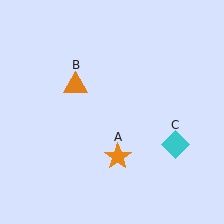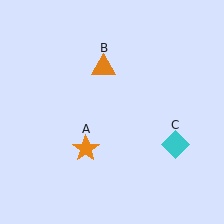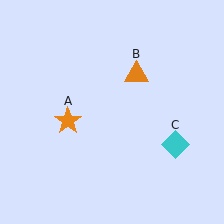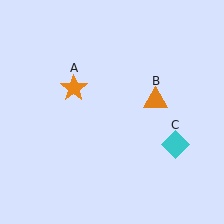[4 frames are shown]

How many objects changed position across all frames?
2 objects changed position: orange star (object A), orange triangle (object B).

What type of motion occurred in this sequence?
The orange star (object A), orange triangle (object B) rotated clockwise around the center of the scene.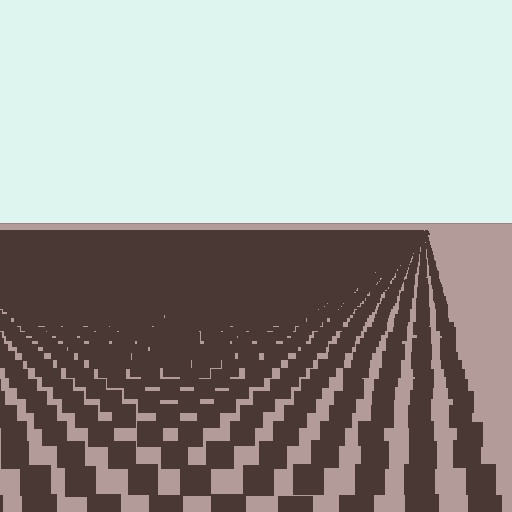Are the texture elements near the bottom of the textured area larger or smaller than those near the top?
Larger. Near the bottom, elements are closer to the viewer and appear at a bigger on-screen size.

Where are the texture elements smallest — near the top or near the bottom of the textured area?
Near the top.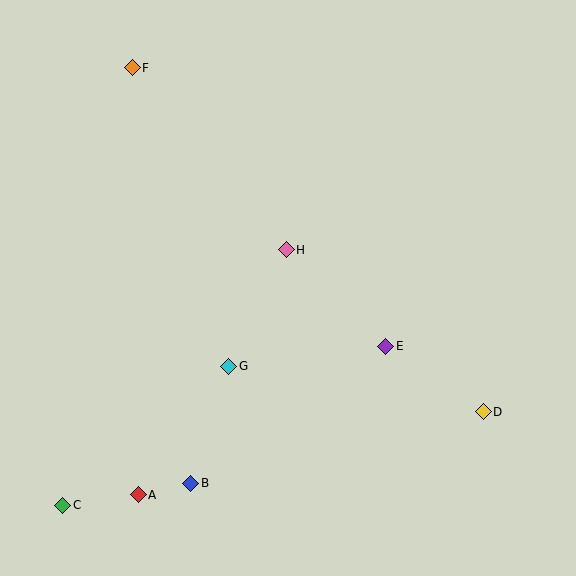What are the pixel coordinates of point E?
Point E is at (386, 347).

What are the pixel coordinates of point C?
Point C is at (63, 505).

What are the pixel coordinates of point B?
Point B is at (191, 483).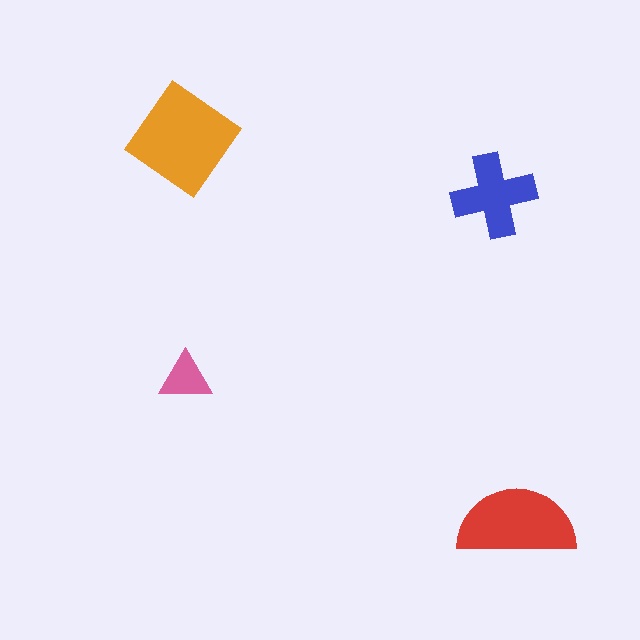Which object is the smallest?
The pink triangle.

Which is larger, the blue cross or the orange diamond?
The orange diamond.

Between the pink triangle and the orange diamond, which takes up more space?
The orange diamond.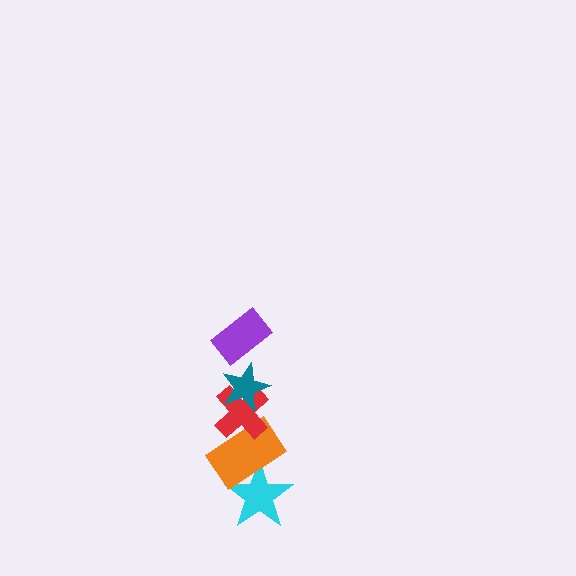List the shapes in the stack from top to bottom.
From top to bottom: the purple rectangle, the teal star, the red cross, the orange rectangle, the cyan star.